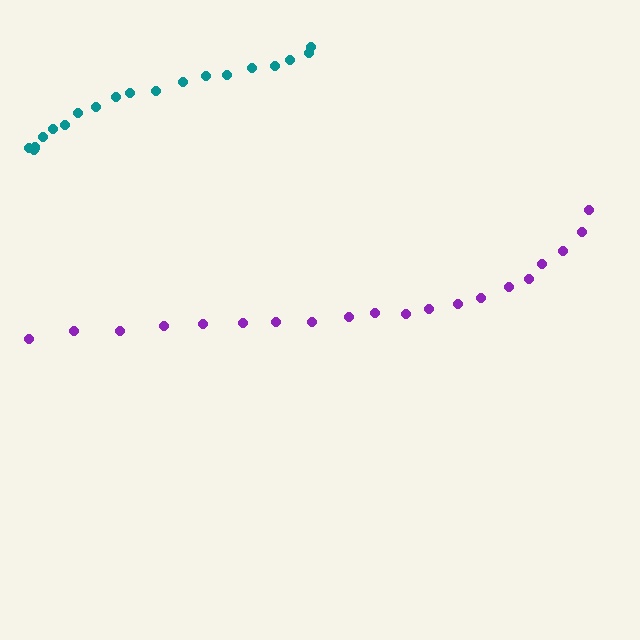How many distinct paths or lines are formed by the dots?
There are 2 distinct paths.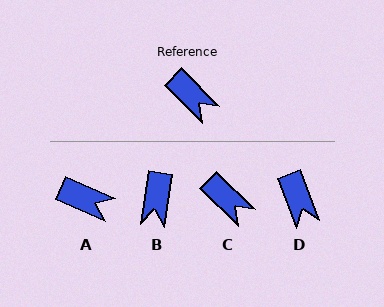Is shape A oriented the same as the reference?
No, it is off by about 21 degrees.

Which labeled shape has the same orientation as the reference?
C.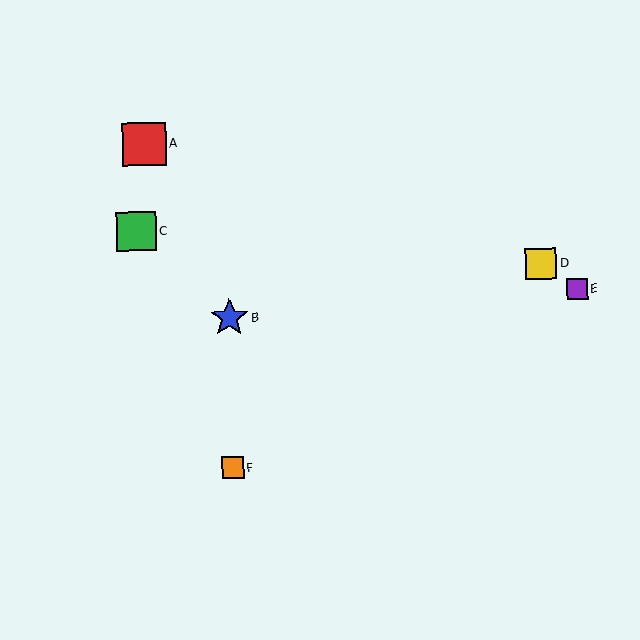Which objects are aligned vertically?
Objects B, F are aligned vertically.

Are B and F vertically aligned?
Yes, both are at x≈229.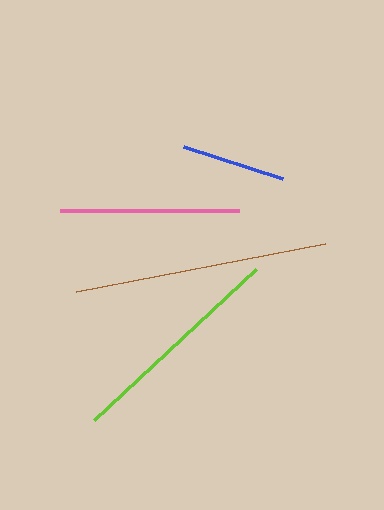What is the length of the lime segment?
The lime segment is approximately 222 pixels long.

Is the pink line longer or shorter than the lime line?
The lime line is longer than the pink line.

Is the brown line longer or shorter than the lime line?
The brown line is longer than the lime line.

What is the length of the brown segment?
The brown segment is approximately 254 pixels long.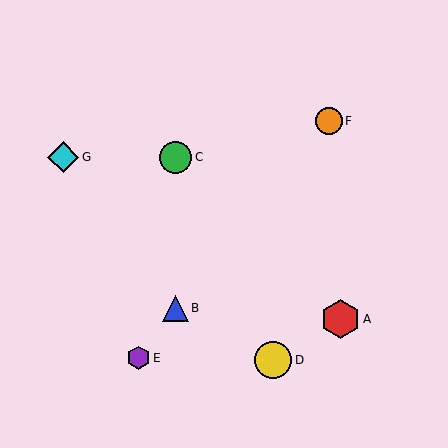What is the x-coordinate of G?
Object G is at x≈63.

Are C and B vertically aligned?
Yes, both are at x≈175.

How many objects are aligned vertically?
2 objects (B, C) are aligned vertically.